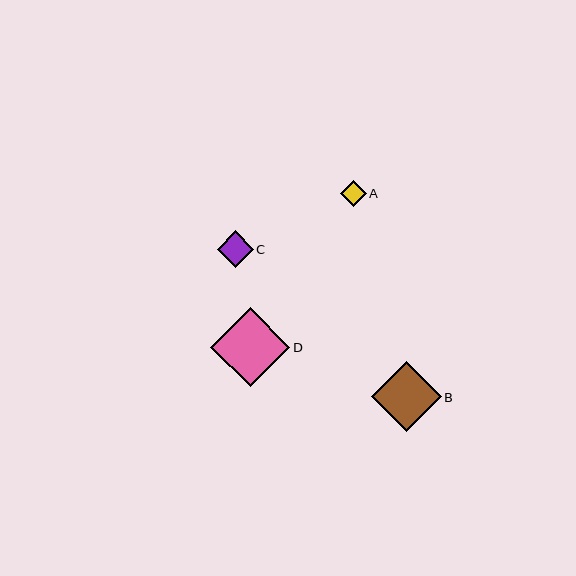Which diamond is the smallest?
Diamond A is the smallest with a size of approximately 26 pixels.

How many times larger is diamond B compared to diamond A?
Diamond B is approximately 2.6 times the size of diamond A.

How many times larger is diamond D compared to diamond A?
Diamond D is approximately 3.0 times the size of diamond A.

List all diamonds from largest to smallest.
From largest to smallest: D, B, C, A.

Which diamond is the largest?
Diamond D is the largest with a size of approximately 79 pixels.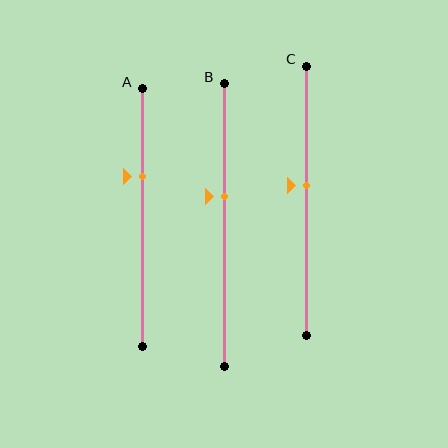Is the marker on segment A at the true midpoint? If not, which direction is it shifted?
No, the marker on segment A is shifted upward by about 16% of the segment length.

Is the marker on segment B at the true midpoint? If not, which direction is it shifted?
No, the marker on segment B is shifted upward by about 10% of the segment length.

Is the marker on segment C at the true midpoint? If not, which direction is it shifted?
No, the marker on segment C is shifted upward by about 6% of the segment length.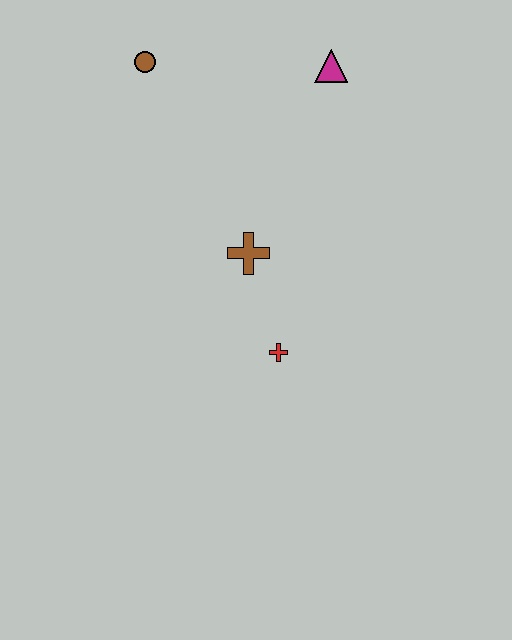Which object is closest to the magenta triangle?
The brown circle is closest to the magenta triangle.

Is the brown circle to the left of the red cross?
Yes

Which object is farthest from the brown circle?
The red cross is farthest from the brown circle.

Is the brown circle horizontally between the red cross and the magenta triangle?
No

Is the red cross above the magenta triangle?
No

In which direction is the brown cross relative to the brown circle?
The brown cross is below the brown circle.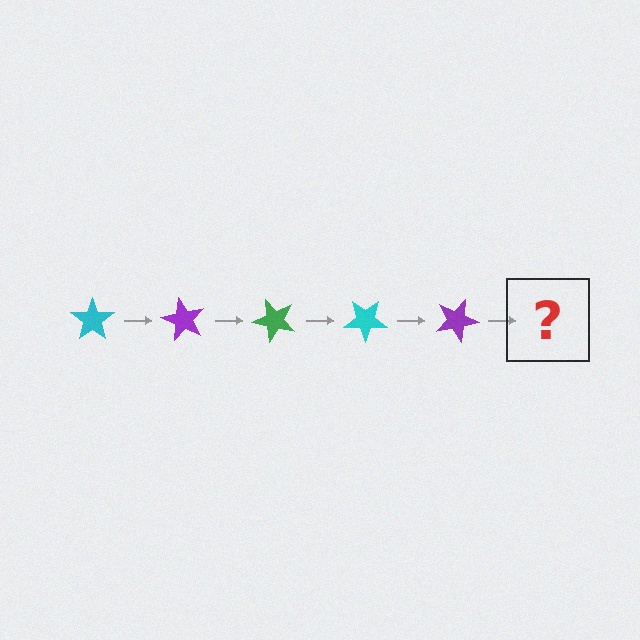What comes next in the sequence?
The next element should be a green star, rotated 300 degrees from the start.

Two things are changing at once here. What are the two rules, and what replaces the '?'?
The two rules are that it rotates 60 degrees each step and the color cycles through cyan, purple, and green. The '?' should be a green star, rotated 300 degrees from the start.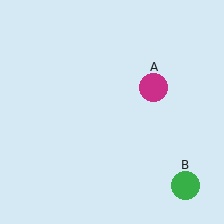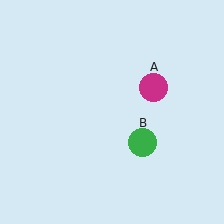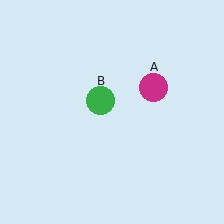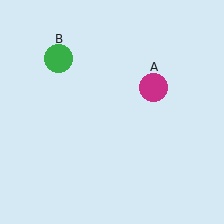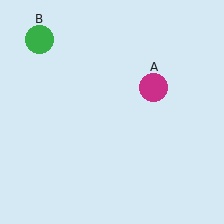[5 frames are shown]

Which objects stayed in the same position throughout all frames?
Magenta circle (object A) remained stationary.